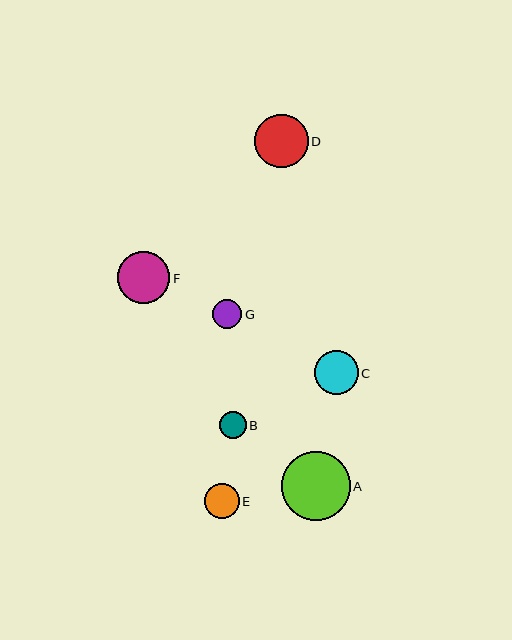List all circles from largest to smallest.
From largest to smallest: A, D, F, C, E, G, B.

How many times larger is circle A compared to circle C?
Circle A is approximately 1.6 times the size of circle C.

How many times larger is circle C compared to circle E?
Circle C is approximately 1.3 times the size of circle E.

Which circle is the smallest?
Circle B is the smallest with a size of approximately 27 pixels.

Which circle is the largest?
Circle A is the largest with a size of approximately 69 pixels.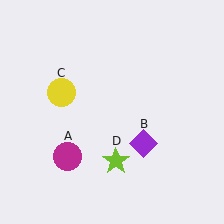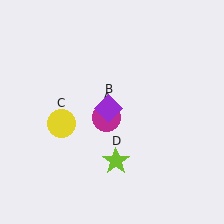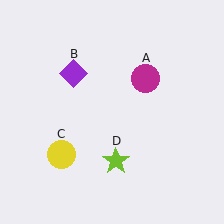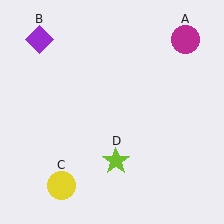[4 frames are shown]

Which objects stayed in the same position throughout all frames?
Lime star (object D) remained stationary.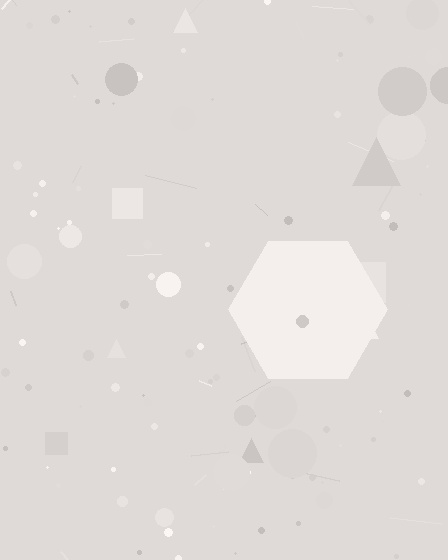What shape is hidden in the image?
A hexagon is hidden in the image.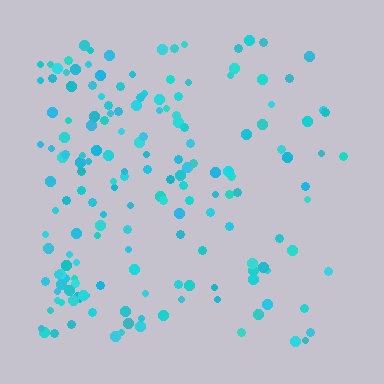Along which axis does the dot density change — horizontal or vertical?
Horizontal.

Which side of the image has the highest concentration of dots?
The left.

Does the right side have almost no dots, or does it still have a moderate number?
Still a moderate number, just noticeably fewer than the left.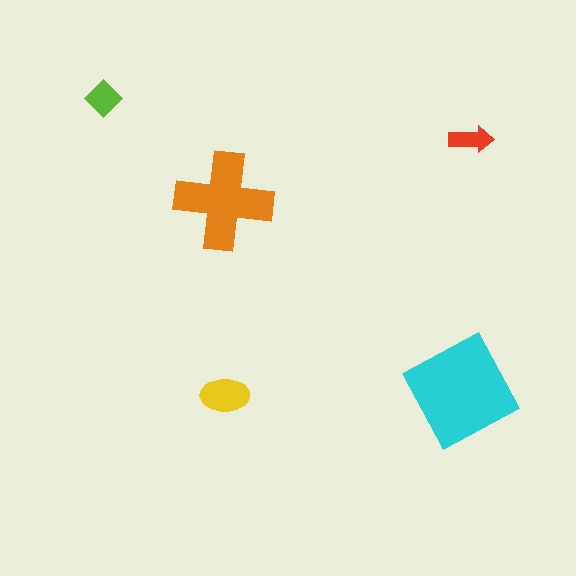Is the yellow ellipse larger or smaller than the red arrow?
Larger.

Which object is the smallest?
The red arrow.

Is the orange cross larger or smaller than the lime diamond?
Larger.